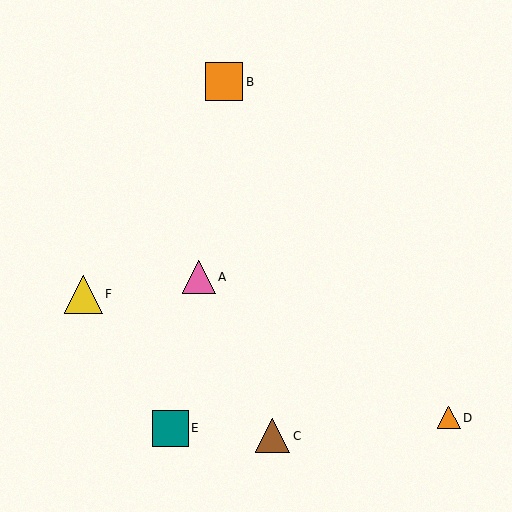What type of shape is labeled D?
Shape D is an orange triangle.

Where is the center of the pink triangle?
The center of the pink triangle is at (199, 277).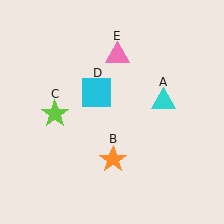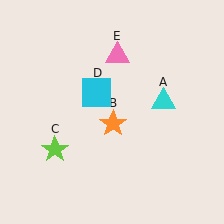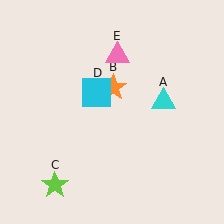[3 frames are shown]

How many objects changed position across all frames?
2 objects changed position: orange star (object B), lime star (object C).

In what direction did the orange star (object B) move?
The orange star (object B) moved up.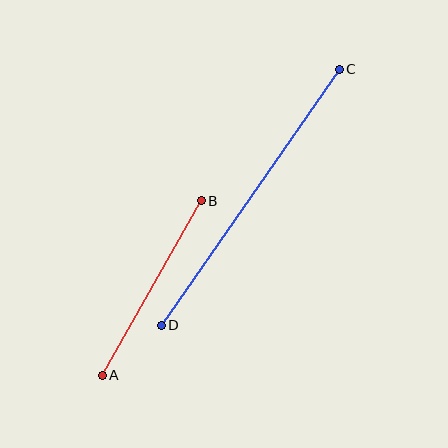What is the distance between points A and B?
The distance is approximately 201 pixels.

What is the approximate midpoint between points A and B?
The midpoint is at approximately (152, 288) pixels.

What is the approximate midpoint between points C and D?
The midpoint is at approximately (250, 197) pixels.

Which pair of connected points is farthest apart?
Points C and D are farthest apart.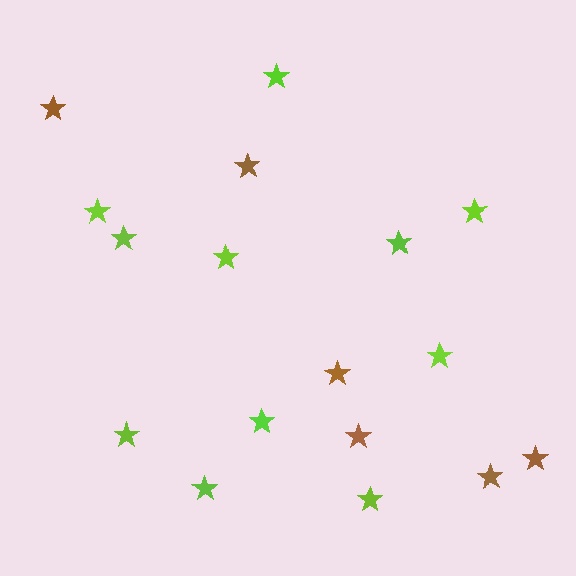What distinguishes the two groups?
There are 2 groups: one group of lime stars (11) and one group of brown stars (6).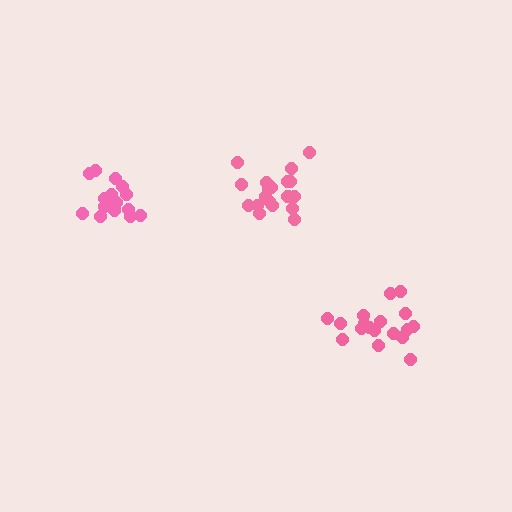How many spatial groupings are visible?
There are 3 spatial groupings.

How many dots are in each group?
Group 1: 18 dots, Group 2: 20 dots, Group 3: 17 dots (55 total).